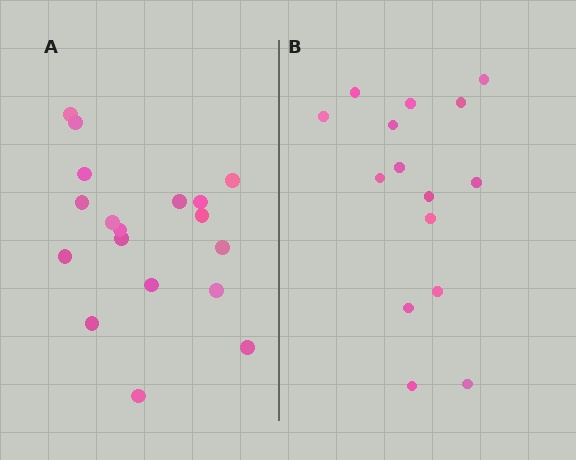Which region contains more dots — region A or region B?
Region A (the left region) has more dots.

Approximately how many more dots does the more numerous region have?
Region A has just a few more — roughly 2 or 3 more dots than region B.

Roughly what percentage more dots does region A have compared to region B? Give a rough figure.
About 20% more.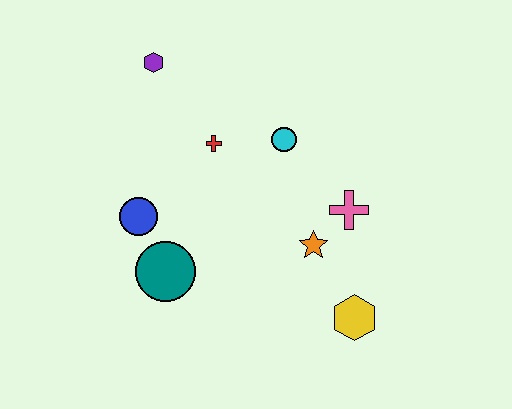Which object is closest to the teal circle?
The blue circle is closest to the teal circle.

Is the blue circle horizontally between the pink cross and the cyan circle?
No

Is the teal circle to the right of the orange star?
No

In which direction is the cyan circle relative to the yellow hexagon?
The cyan circle is above the yellow hexagon.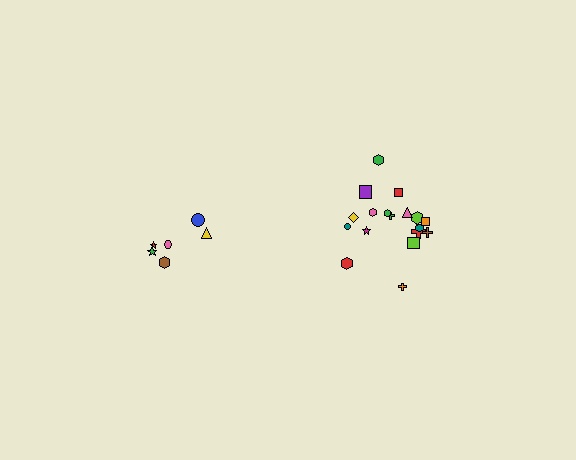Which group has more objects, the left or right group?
The right group.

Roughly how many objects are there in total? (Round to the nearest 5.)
Roughly 25 objects in total.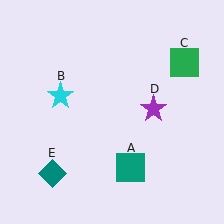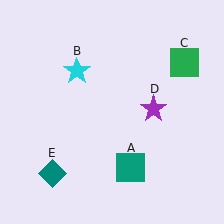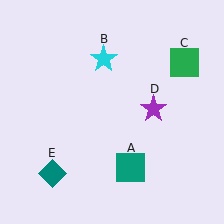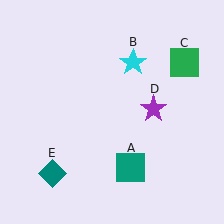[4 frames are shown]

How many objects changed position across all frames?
1 object changed position: cyan star (object B).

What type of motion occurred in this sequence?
The cyan star (object B) rotated clockwise around the center of the scene.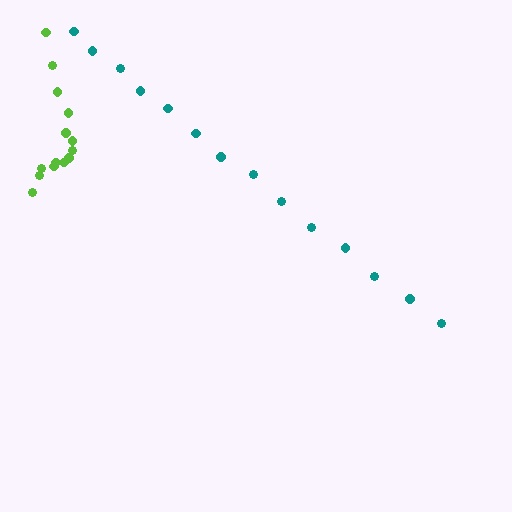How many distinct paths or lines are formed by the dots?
There are 2 distinct paths.